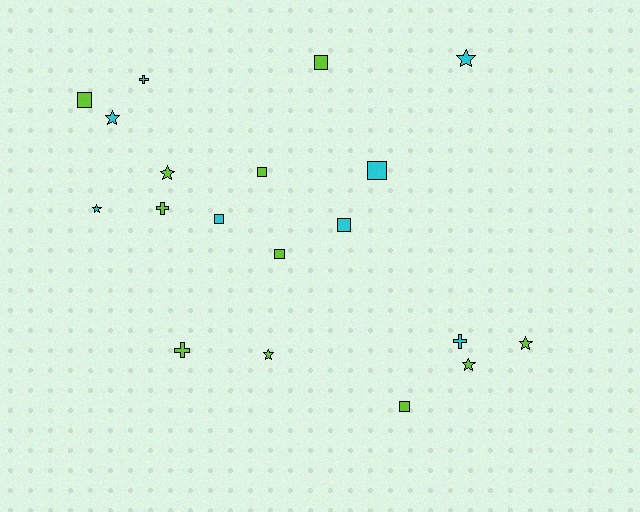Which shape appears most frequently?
Square, with 8 objects.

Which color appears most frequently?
Lime, with 11 objects.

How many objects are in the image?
There are 19 objects.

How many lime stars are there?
There are 4 lime stars.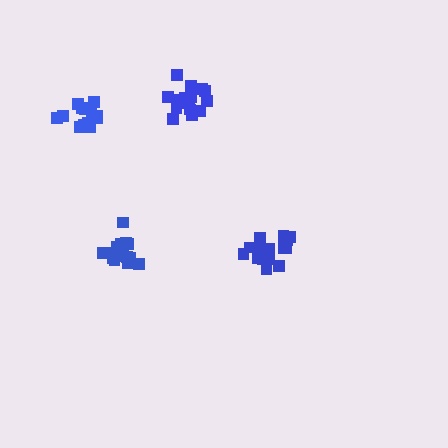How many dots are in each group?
Group 1: 17 dots, Group 2: 13 dots, Group 3: 17 dots, Group 4: 17 dots (64 total).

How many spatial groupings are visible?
There are 4 spatial groupings.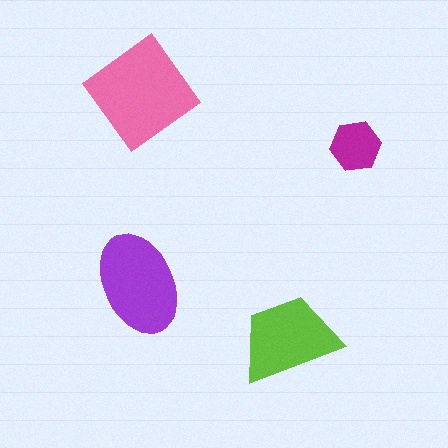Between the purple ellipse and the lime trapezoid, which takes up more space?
The purple ellipse.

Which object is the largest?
The pink diamond.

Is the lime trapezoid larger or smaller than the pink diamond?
Smaller.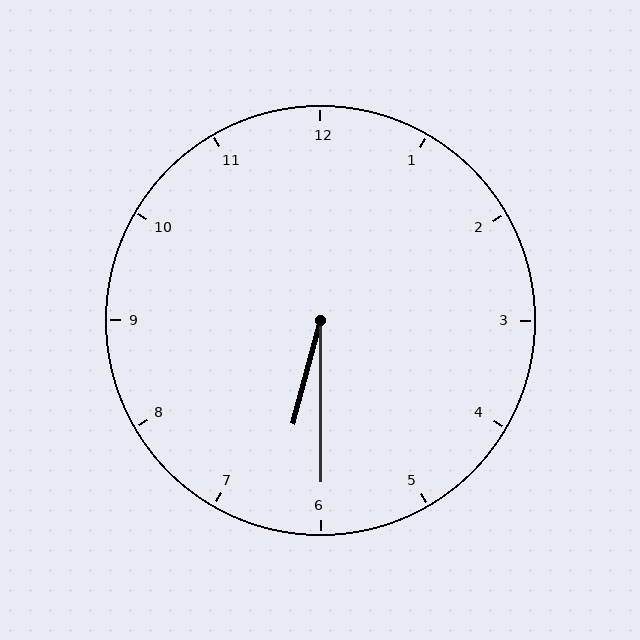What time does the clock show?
6:30.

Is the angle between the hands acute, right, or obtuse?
It is acute.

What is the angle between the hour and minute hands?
Approximately 15 degrees.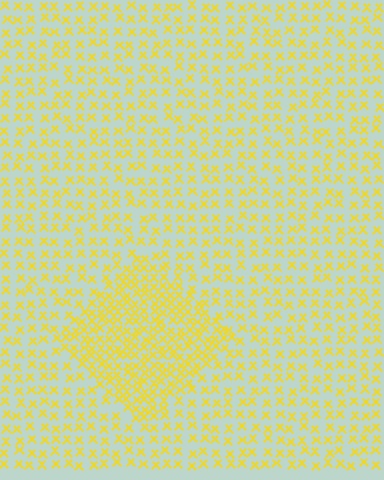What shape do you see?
I see a diamond.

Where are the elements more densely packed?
The elements are more densely packed inside the diamond boundary.